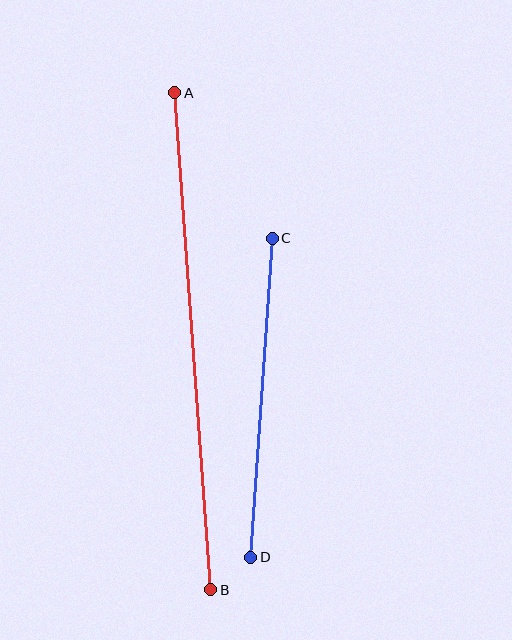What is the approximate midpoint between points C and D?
The midpoint is at approximately (262, 398) pixels.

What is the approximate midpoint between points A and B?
The midpoint is at approximately (193, 341) pixels.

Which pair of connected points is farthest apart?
Points A and B are farthest apart.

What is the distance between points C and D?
The distance is approximately 320 pixels.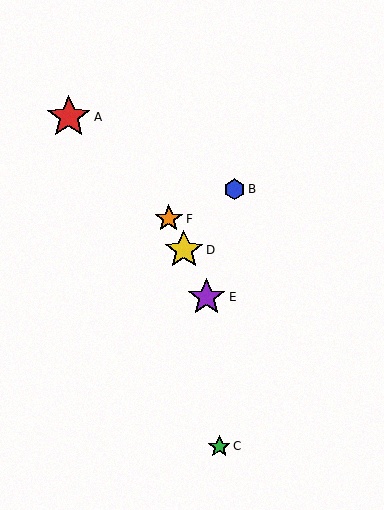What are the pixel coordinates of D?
Object D is at (184, 250).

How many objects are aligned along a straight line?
3 objects (D, E, F) are aligned along a straight line.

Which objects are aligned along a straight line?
Objects D, E, F are aligned along a straight line.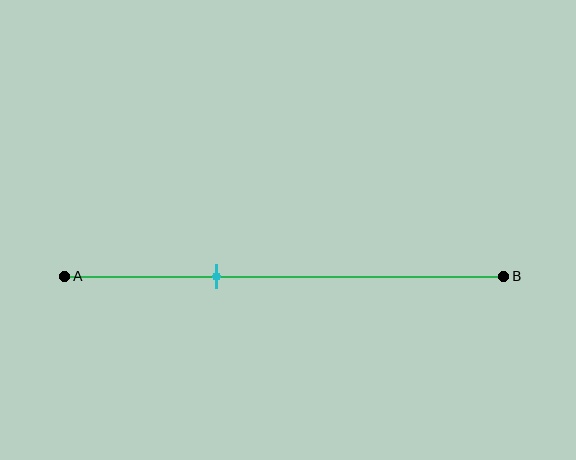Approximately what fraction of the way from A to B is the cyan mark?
The cyan mark is approximately 35% of the way from A to B.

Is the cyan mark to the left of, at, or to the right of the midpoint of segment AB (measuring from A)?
The cyan mark is to the left of the midpoint of segment AB.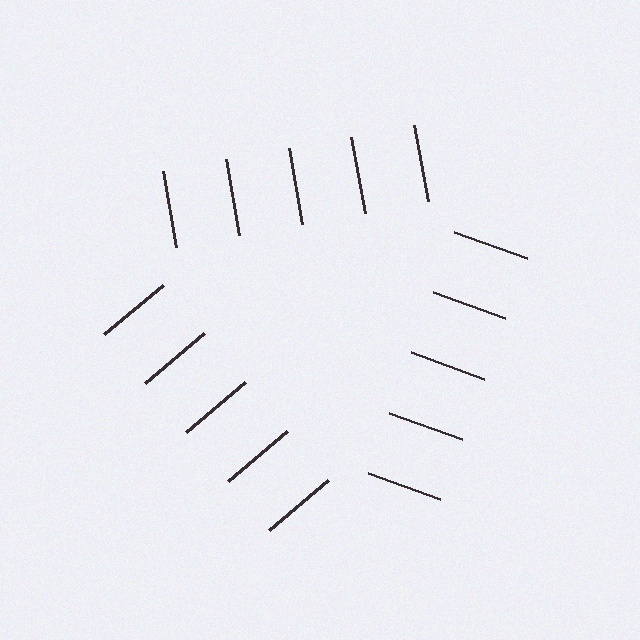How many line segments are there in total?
15 — 5 along each of the 3 edges.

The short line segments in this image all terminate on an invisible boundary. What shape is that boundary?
An illusory triangle — the line segments terminate on its edges but no continuous stroke is drawn.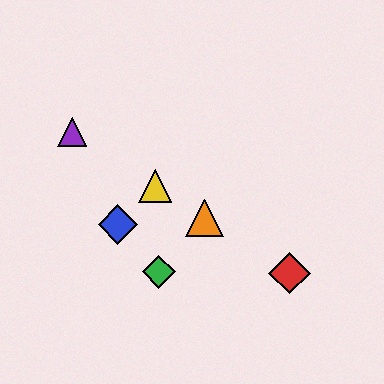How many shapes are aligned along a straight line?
4 shapes (the red diamond, the yellow triangle, the purple triangle, the orange triangle) are aligned along a straight line.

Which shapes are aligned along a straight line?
The red diamond, the yellow triangle, the purple triangle, the orange triangle are aligned along a straight line.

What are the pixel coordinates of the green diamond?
The green diamond is at (159, 272).